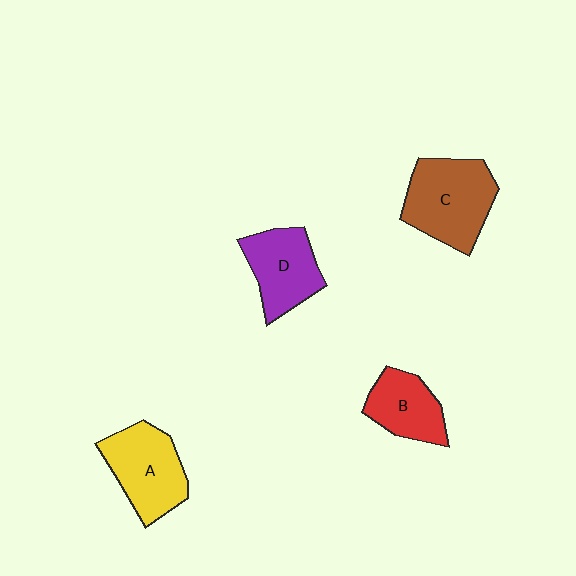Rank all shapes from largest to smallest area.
From largest to smallest: C (brown), A (yellow), D (purple), B (red).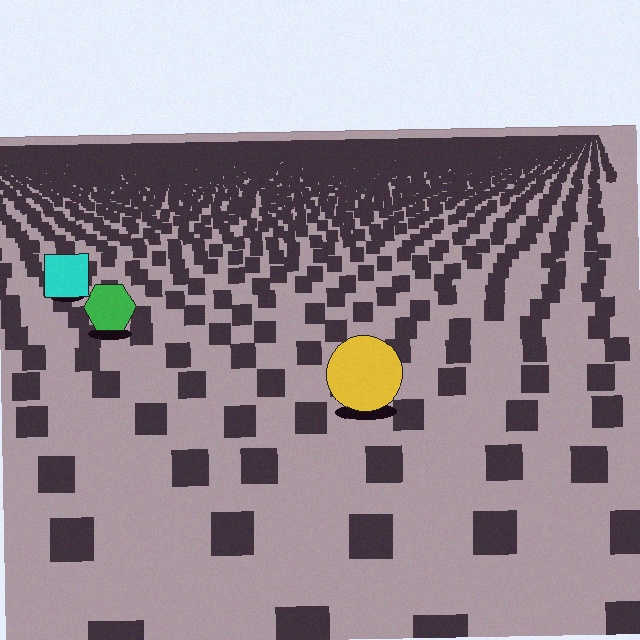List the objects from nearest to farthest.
From nearest to farthest: the yellow circle, the green hexagon, the cyan square.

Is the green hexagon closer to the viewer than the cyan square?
Yes. The green hexagon is closer — you can tell from the texture gradient: the ground texture is coarser near it.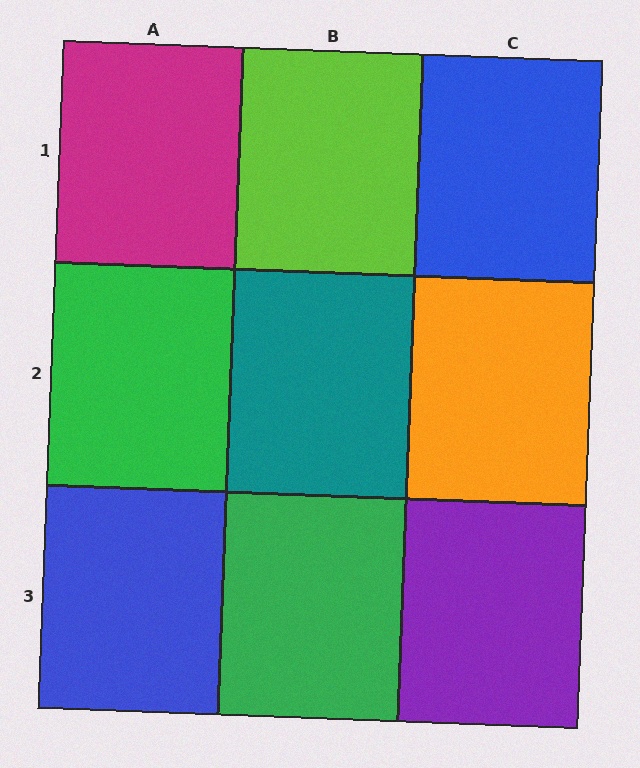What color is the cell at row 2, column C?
Orange.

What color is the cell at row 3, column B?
Green.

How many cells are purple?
1 cell is purple.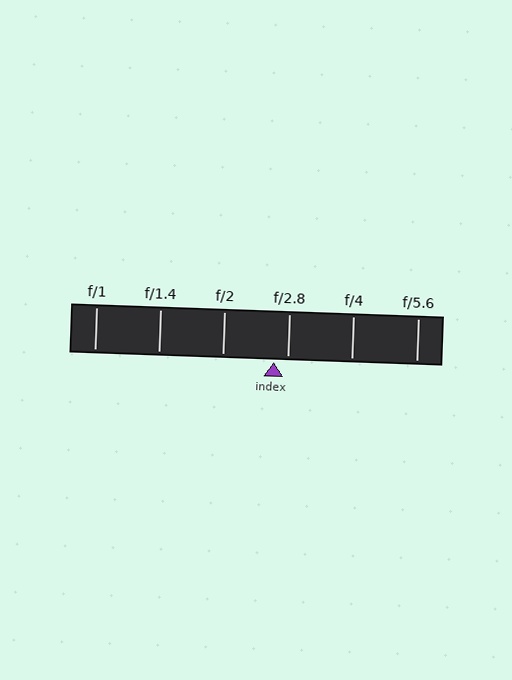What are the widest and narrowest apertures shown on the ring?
The widest aperture shown is f/1 and the narrowest is f/5.6.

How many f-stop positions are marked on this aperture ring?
There are 6 f-stop positions marked.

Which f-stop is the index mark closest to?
The index mark is closest to f/2.8.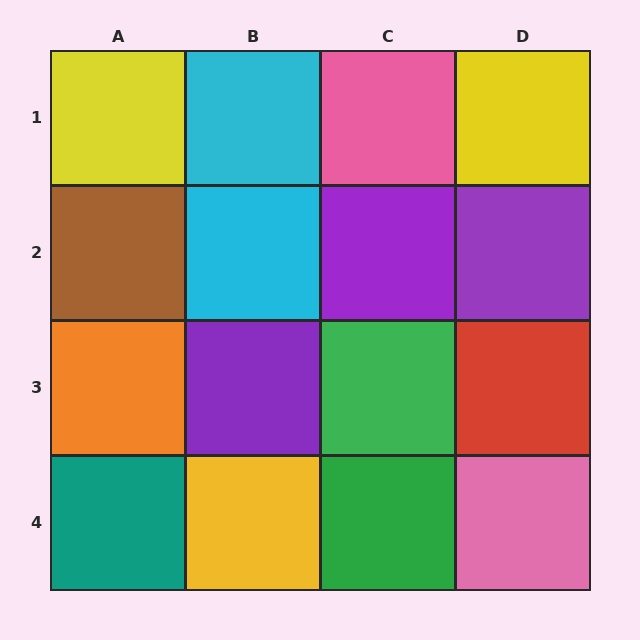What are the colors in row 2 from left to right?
Brown, cyan, purple, purple.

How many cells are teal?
1 cell is teal.